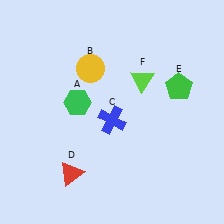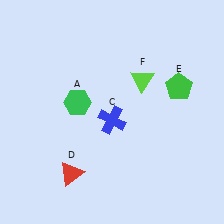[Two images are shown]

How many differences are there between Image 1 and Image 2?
There is 1 difference between the two images.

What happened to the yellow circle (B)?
The yellow circle (B) was removed in Image 2. It was in the top-left area of Image 1.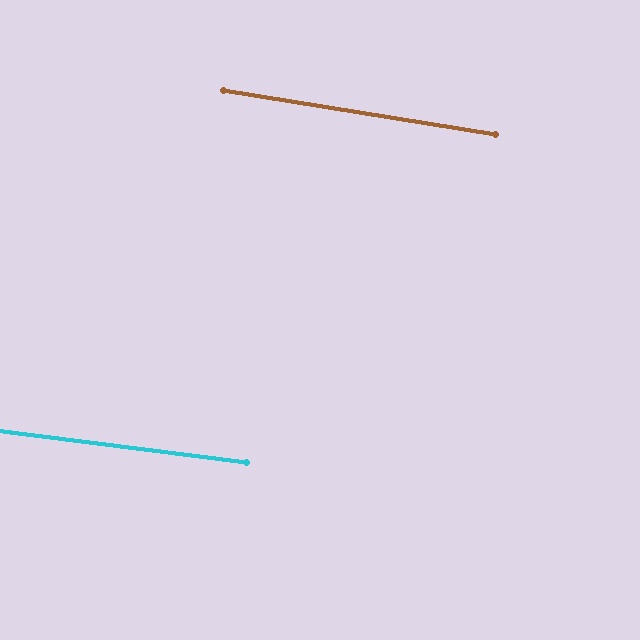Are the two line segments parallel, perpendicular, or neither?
Parallel — their directions differ by only 1.8°.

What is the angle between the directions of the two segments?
Approximately 2 degrees.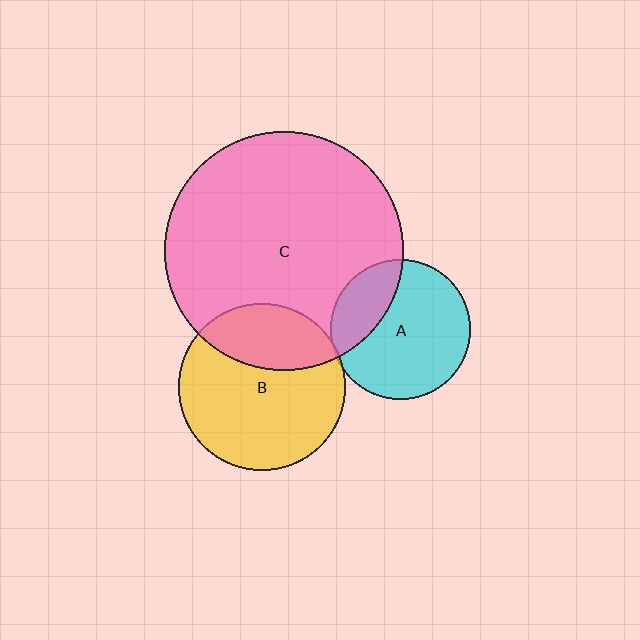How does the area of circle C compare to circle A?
Approximately 2.9 times.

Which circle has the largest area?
Circle C (pink).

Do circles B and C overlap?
Yes.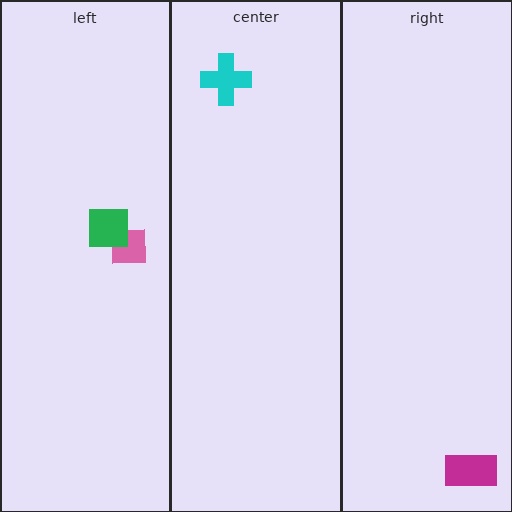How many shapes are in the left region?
2.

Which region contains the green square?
The left region.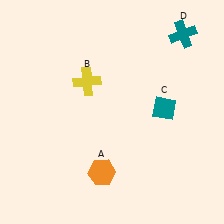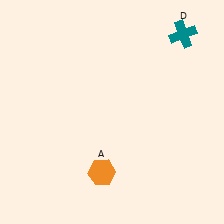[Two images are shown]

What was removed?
The yellow cross (B), the teal diamond (C) were removed in Image 2.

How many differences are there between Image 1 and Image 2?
There are 2 differences between the two images.